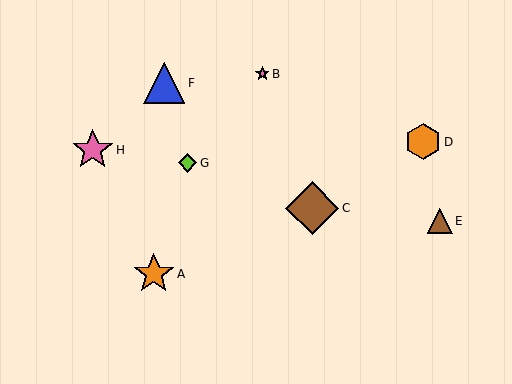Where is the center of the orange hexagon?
The center of the orange hexagon is at (423, 142).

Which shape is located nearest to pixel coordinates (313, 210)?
The brown diamond (labeled C) at (312, 208) is nearest to that location.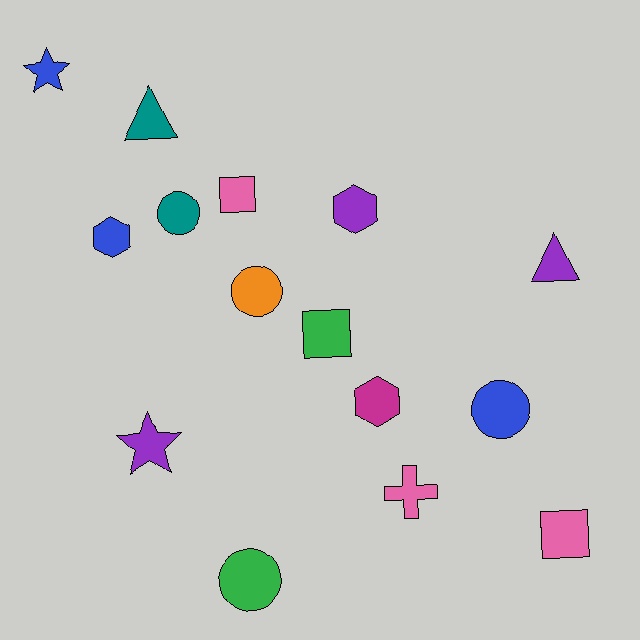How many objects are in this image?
There are 15 objects.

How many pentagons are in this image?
There are no pentagons.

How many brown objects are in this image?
There are no brown objects.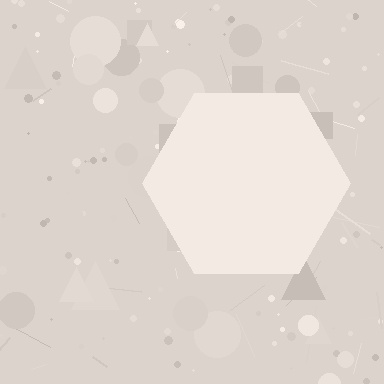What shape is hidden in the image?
A hexagon is hidden in the image.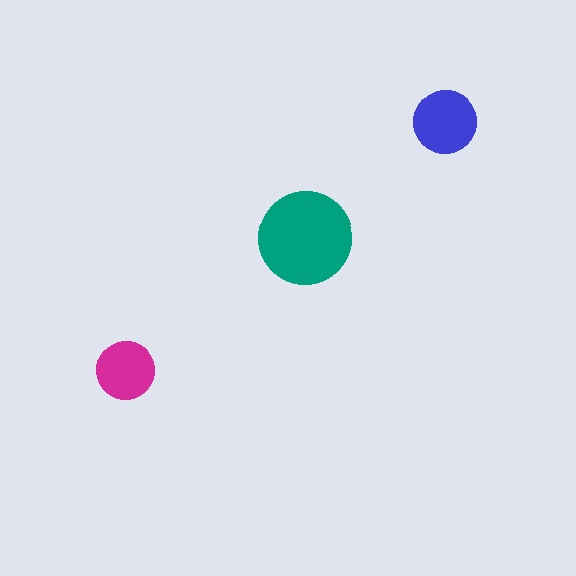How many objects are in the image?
There are 3 objects in the image.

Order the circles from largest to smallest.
the teal one, the blue one, the magenta one.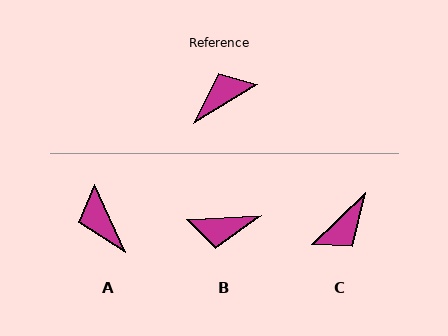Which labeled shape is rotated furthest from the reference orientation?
C, about 167 degrees away.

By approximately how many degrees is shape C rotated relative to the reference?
Approximately 167 degrees clockwise.